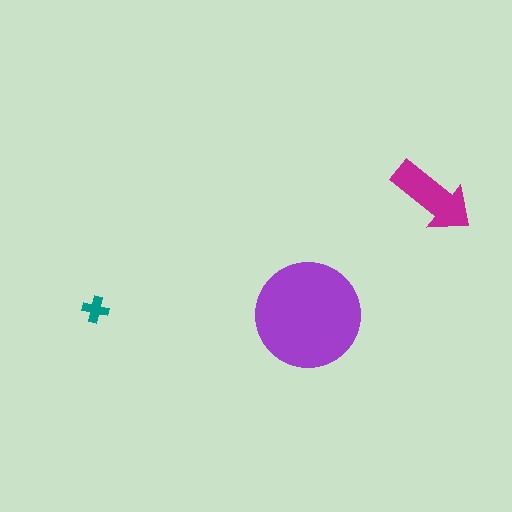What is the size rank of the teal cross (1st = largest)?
3rd.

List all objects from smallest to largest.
The teal cross, the magenta arrow, the purple circle.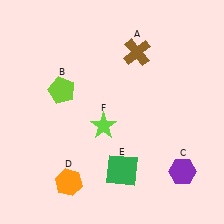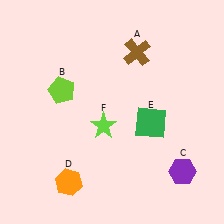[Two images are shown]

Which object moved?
The green square (E) moved up.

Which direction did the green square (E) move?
The green square (E) moved up.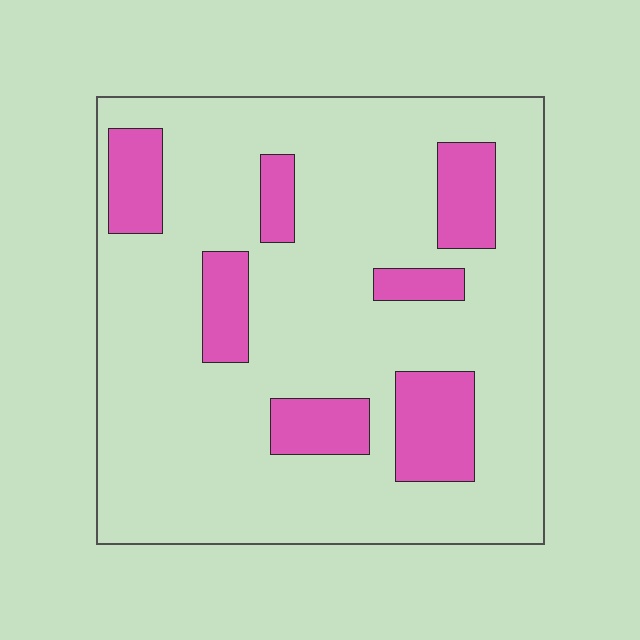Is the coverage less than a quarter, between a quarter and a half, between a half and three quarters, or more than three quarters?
Less than a quarter.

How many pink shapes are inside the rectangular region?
7.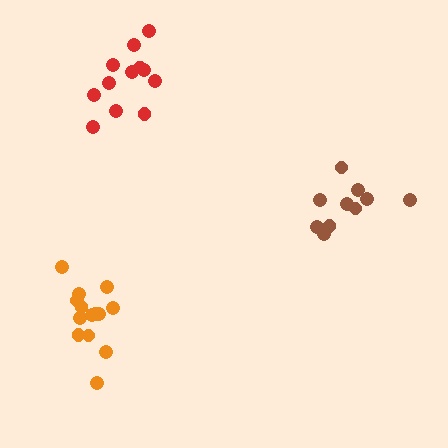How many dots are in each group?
Group 1: 14 dots, Group 2: 10 dots, Group 3: 12 dots (36 total).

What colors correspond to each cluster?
The clusters are colored: orange, brown, red.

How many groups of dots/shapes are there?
There are 3 groups.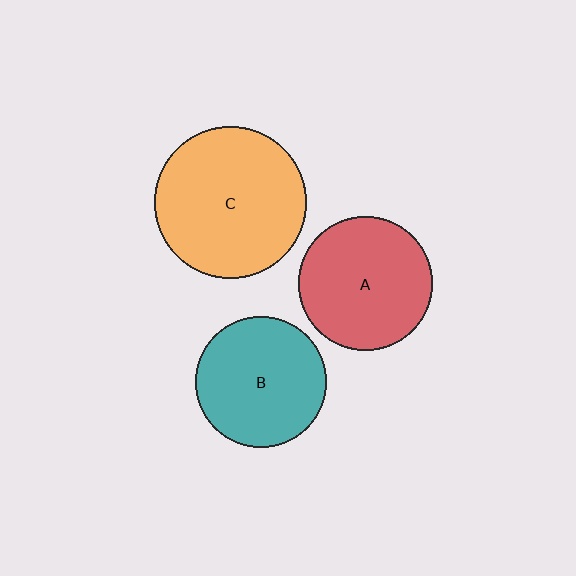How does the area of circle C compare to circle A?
Approximately 1.3 times.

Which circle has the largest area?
Circle C (orange).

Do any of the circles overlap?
No, none of the circles overlap.